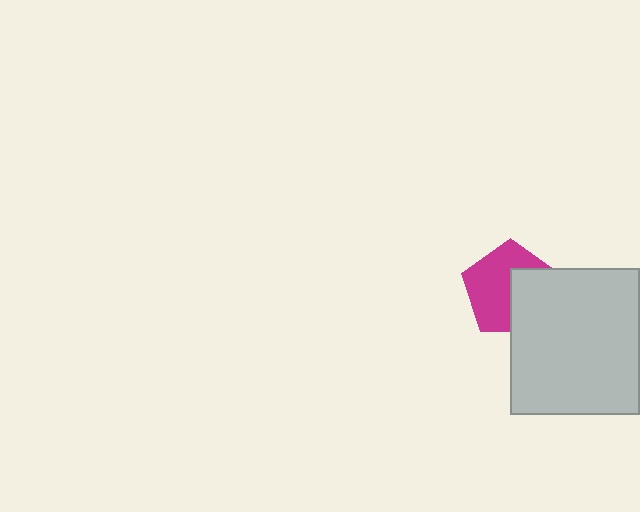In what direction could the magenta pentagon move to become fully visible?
The magenta pentagon could move toward the upper-left. That would shift it out from behind the light gray rectangle entirely.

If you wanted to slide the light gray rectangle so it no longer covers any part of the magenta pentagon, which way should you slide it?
Slide it toward the lower-right — that is the most direct way to separate the two shapes.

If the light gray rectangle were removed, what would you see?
You would see the complete magenta pentagon.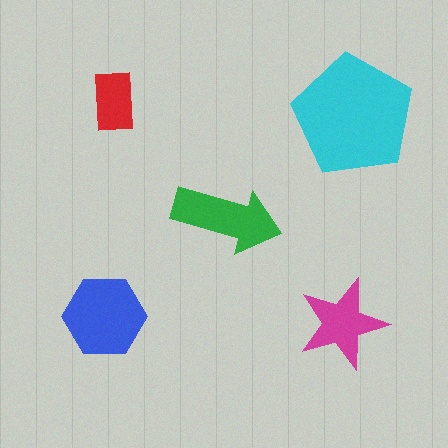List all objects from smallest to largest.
The red rectangle, the magenta star, the green arrow, the blue hexagon, the cyan pentagon.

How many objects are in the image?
There are 5 objects in the image.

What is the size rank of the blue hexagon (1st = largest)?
2nd.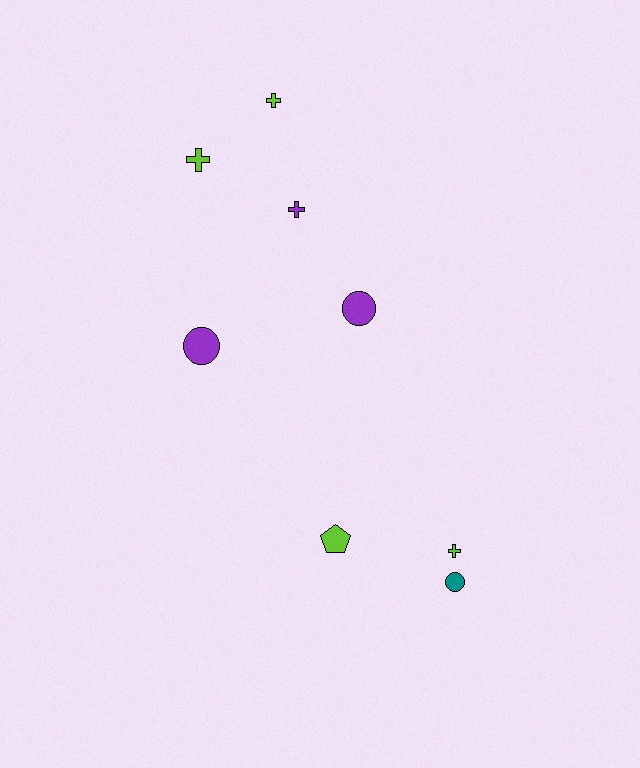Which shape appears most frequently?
Cross, with 4 objects.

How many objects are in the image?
There are 8 objects.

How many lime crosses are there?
There are 3 lime crosses.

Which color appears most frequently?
Lime, with 4 objects.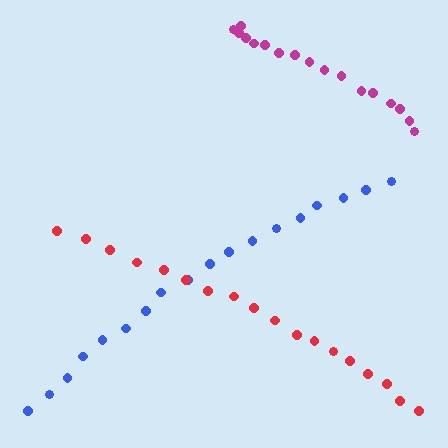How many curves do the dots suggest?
There are 3 distinct paths.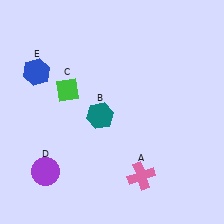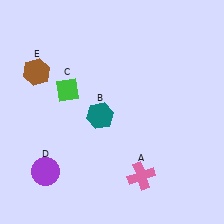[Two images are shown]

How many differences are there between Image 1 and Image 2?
There is 1 difference between the two images.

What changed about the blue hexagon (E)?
In Image 1, E is blue. In Image 2, it changed to brown.